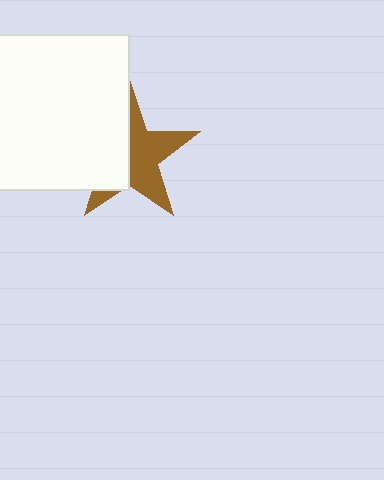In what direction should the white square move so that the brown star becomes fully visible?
The white square should move left. That is the shortest direction to clear the overlap and leave the brown star fully visible.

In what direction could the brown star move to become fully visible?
The brown star could move right. That would shift it out from behind the white square entirely.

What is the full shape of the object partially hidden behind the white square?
The partially hidden object is a brown star.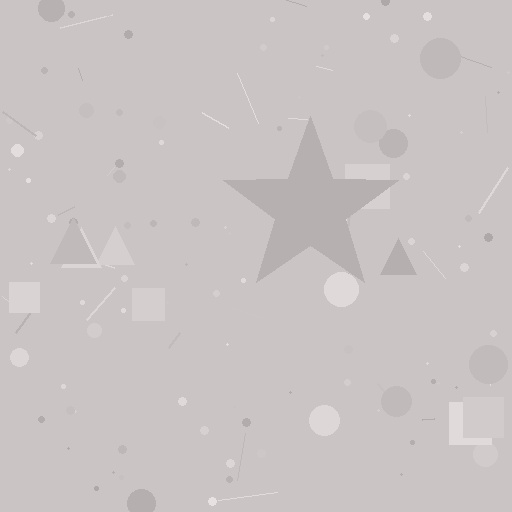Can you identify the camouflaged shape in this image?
The camouflaged shape is a star.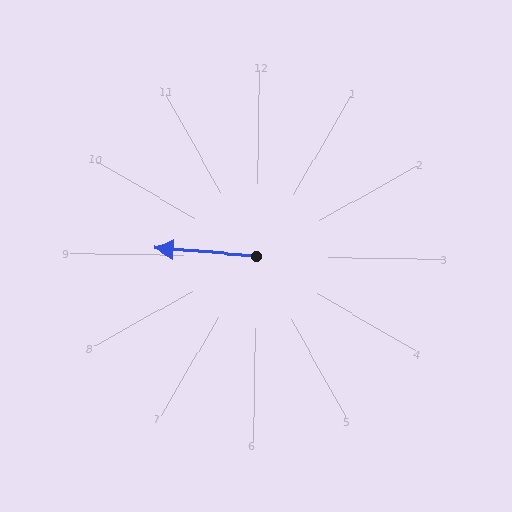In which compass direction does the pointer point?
West.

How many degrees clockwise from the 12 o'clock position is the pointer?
Approximately 274 degrees.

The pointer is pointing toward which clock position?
Roughly 9 o'clock.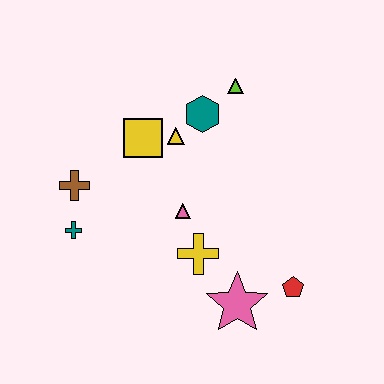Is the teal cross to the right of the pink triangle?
No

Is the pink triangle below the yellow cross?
No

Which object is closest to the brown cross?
The teal cross is closest to the brown cross.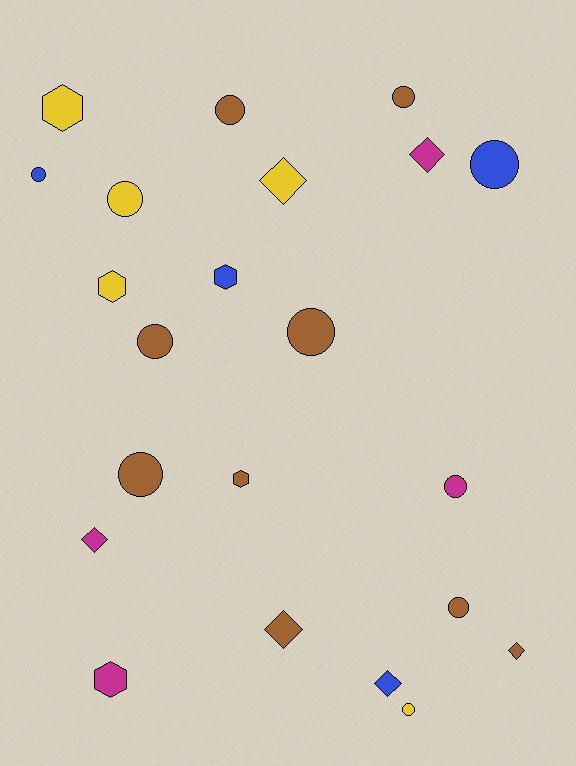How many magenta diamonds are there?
There are 2 magenta diamonds.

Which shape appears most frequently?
Circle, with 11 objects.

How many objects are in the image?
There are 22 objects.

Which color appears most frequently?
Brown, with 9 objects.